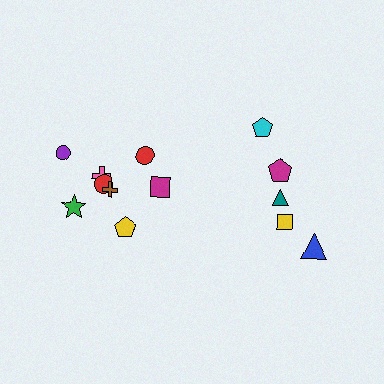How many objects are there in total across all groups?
There are 13 objects.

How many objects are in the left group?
There are 8 objects.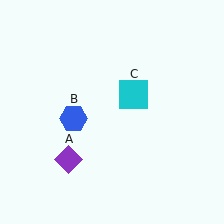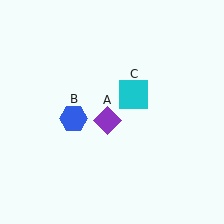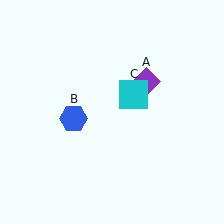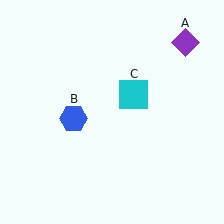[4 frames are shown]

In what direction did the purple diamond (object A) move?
The purple diamond (object A) moved up and to the right.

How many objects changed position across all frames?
1 object changed position: purple diamond (object A).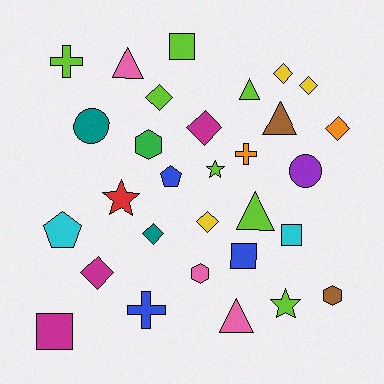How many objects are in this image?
There are 30 objects.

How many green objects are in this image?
There is 1 green object.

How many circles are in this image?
There are 2 circles.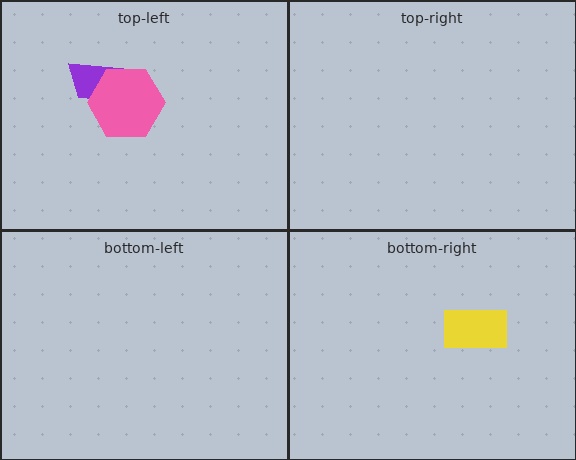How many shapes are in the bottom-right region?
1.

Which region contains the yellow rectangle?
The bottom-right region.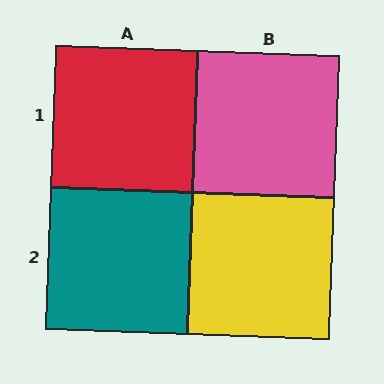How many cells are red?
1 cell is red.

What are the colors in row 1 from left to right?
Red, pink.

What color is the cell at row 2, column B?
Yellow.